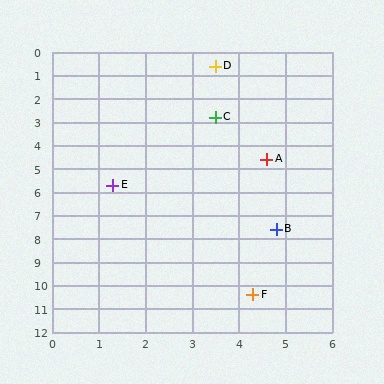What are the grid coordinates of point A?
Point A is at approximately (4.6, 4.6).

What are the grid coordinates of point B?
Point B is at approximately (4.8, 7.6).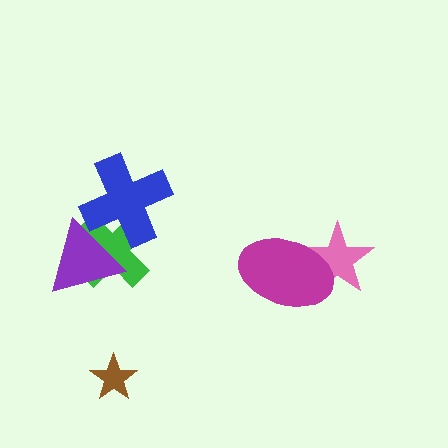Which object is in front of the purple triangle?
The blue cross is in front of the purple triangle.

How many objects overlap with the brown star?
0 objects overlap with the brown star.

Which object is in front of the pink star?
The magenta ellipse is in front of the pink star.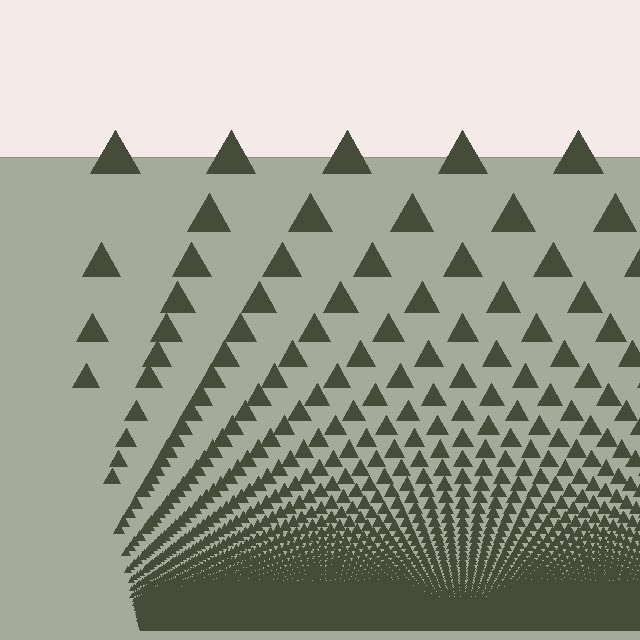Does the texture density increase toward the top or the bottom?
Density increases toward the bottom.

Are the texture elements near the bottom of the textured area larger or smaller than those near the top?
Smaller. The gradient is inverted — elements near the bottom are smaller and denser.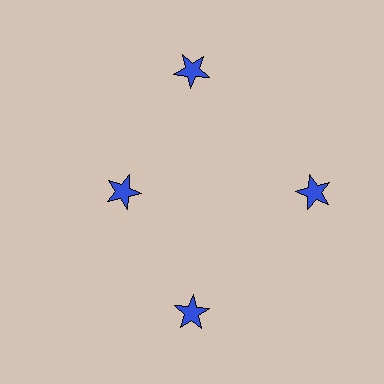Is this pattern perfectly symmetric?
No. The 4 blue stars are arranged in a ring, but one element near the 9 o'clock position is pulled inward toward the center, breaking the 4-fold rotational symmetry.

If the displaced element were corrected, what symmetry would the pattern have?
It would have 4-fold rotational symmetry — the pattern would map onto itself every 90 degrees.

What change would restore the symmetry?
The symmetry would be restored by moving it outward, back onto the ring so that all 4 stars sit at equal angles and equal distance from the center.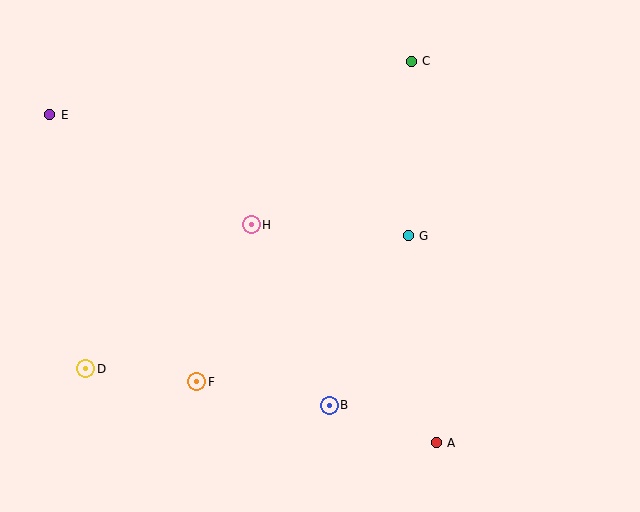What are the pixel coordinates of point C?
Point C is at (411, 61).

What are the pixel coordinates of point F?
Point F is at (197, 382).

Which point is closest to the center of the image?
Point H at (251, 225) is closest to the center.